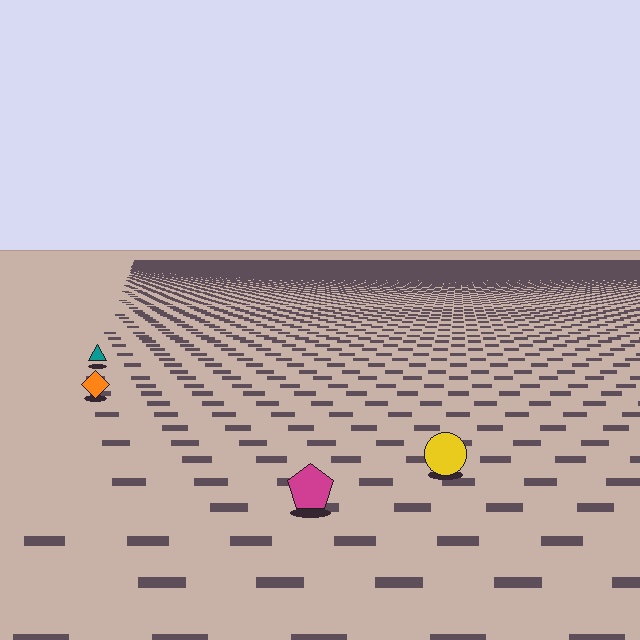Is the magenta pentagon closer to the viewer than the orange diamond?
Yes. The magenta pentagon is closer — you can tell from the texture gradient: the ground texture is coarser near it.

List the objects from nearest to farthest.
From nearest to farthest: the magenta pentagon, the yellow circle, the orange diamond, the teal triangle.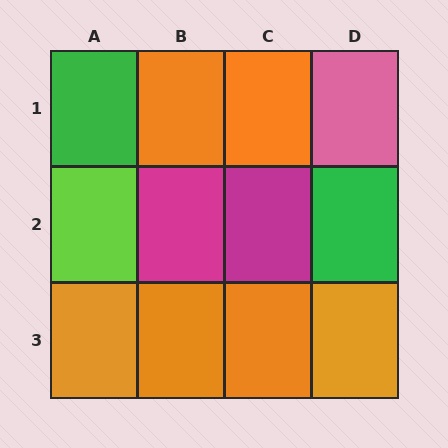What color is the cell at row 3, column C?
Orange.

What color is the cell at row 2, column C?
Magenta.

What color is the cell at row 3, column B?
Orange.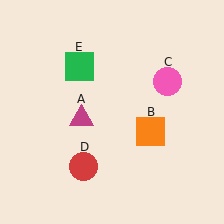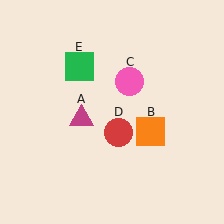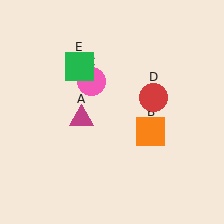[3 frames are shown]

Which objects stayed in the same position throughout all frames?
Magenta triangle (object A) and orange square (object B) and green square (object E) remained stationary.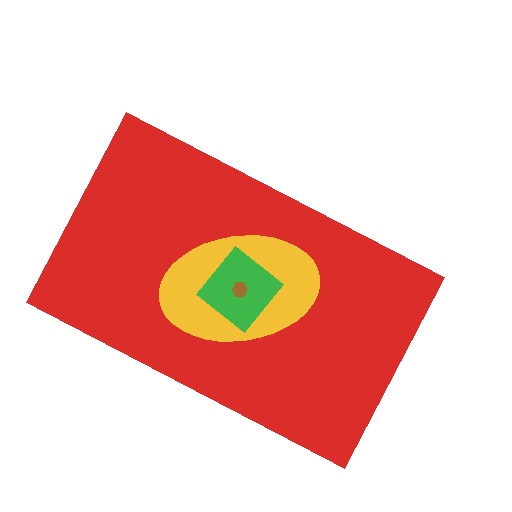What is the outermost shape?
The red rectangle.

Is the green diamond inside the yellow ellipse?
Yes.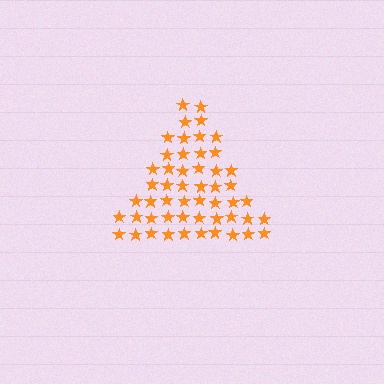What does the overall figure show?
The overall figure shows a triangle.